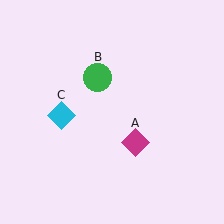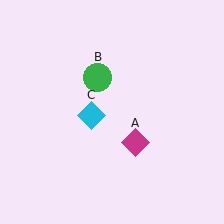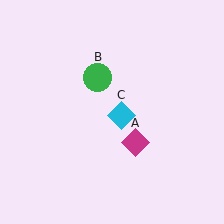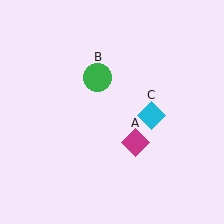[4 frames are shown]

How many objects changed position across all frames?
1 object changed position: cyan diamond (object C).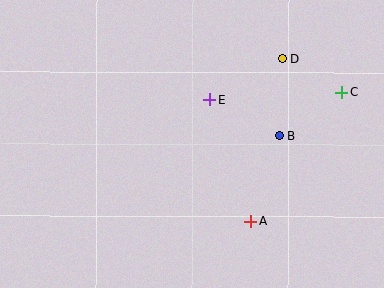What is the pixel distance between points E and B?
The distance between E and B is 79 pixels.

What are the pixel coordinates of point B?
Point B is at (279, 136).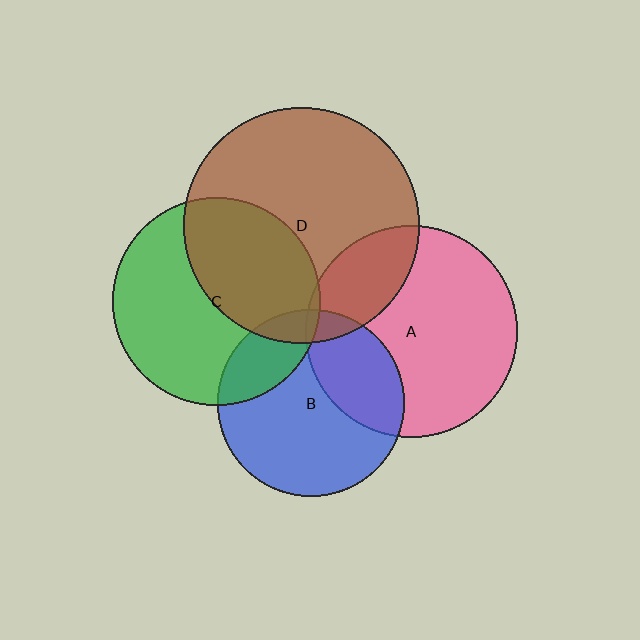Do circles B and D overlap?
Yes.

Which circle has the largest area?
Circle D (brown).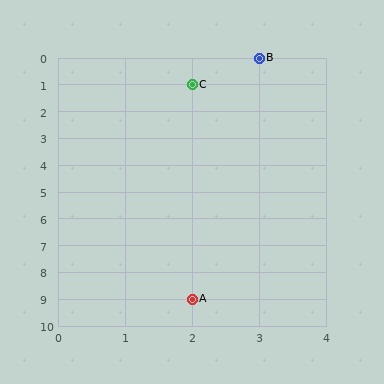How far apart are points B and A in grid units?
Points B and A are 1 column and 9 rows apart (about 9.1 grid units diagonally).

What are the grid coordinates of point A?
Point A is at grid coordinates (2, 9).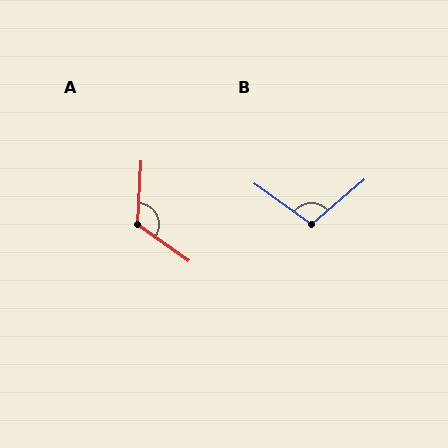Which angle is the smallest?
B, at approximately 105 degrees.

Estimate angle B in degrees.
Approximately 105 degrees.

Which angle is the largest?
A, at approximately 121 degrees.